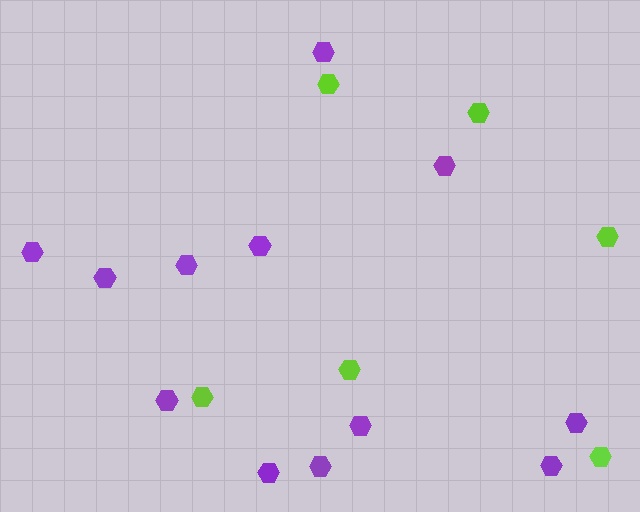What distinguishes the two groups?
There are 2 groups: one group of lime hexagons (6) and one group of purple hexagons (12).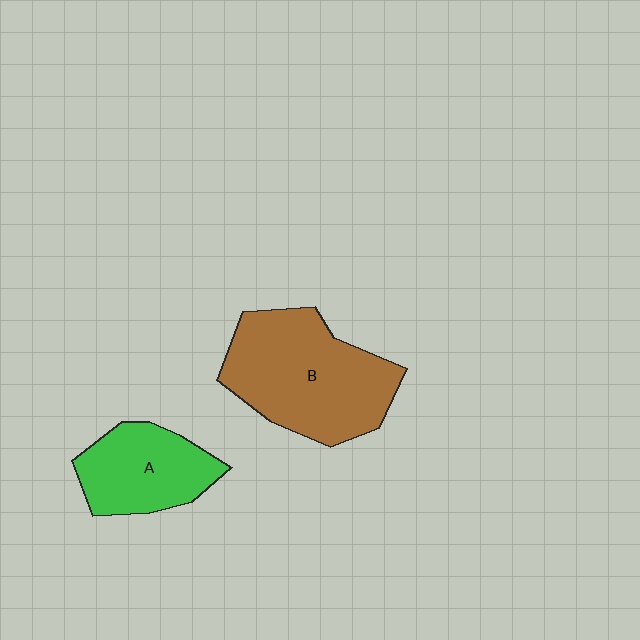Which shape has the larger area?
Shape B (brown).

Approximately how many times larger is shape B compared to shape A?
Approximately 1.6 times.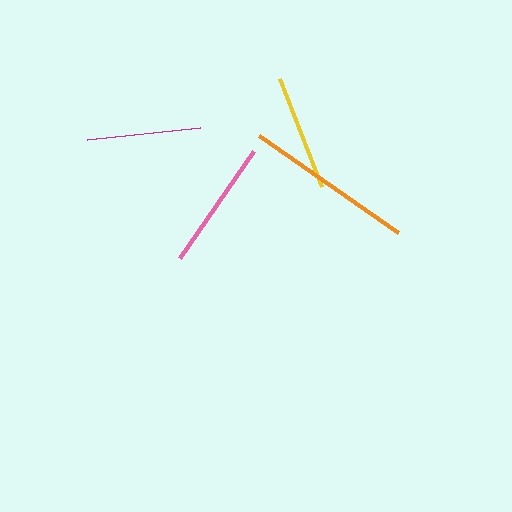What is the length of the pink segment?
The pink segment is approximately 130 pixels long.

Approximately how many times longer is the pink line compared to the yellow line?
The pink line is approximately 1.1 times the length of the yellow line.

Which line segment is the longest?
The orange line is the longest at approximately 169 pixels.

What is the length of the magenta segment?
The magenta segment is approximately 114 pixels long.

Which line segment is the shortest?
The magenta line is the shortest at approximately 114 pixels.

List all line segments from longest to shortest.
From longest to shortest: orange, pink, yellow, magenta.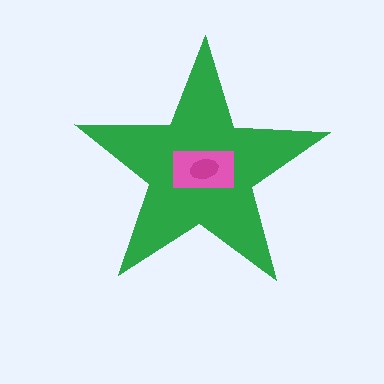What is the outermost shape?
The green star.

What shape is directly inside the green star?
The pink rectangle.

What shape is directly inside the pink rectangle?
The magenta ellipse.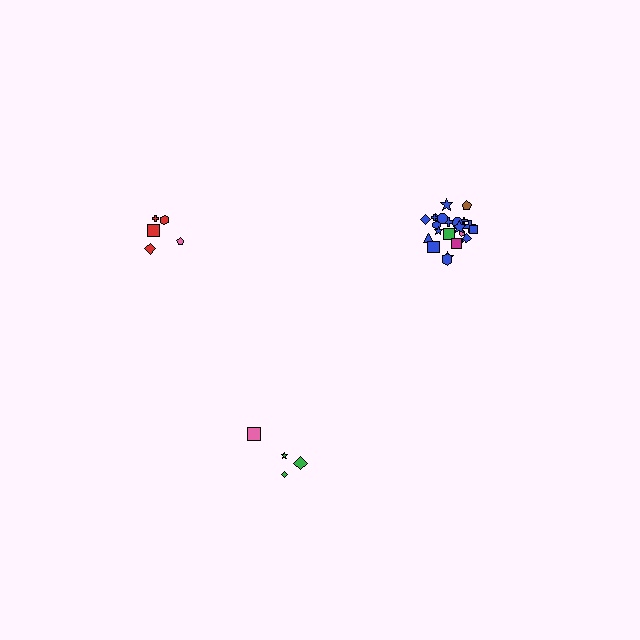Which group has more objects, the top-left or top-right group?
The top-right group.